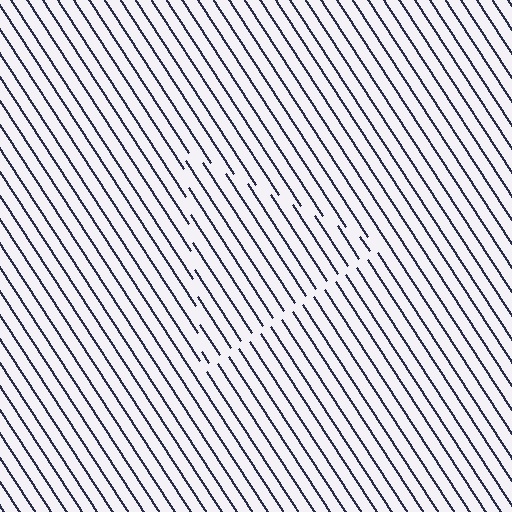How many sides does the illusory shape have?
3 sides — the line-ends trace a triangle.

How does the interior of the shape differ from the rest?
The interior of the shape contains the same grating, shifted by half a period — the contour is defined by the phase discontinuity where line-ends from the inner and outer gratings abut.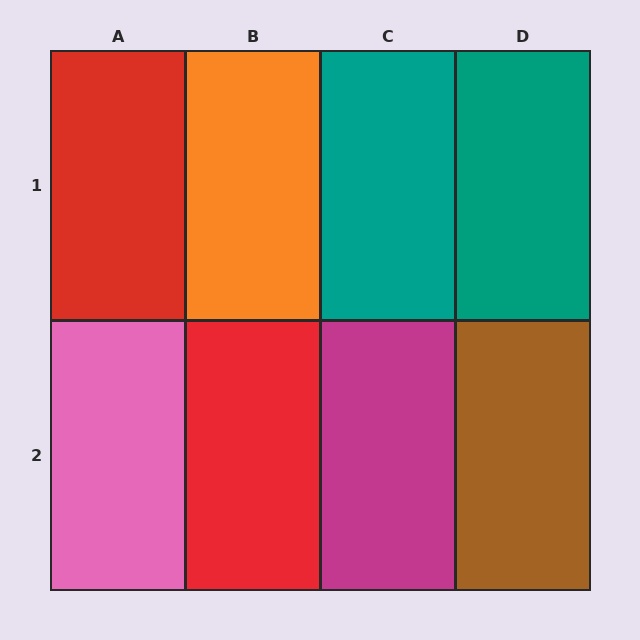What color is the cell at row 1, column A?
Red.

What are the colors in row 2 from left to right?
Pink, red, magenta, brown.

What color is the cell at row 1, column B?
Orange.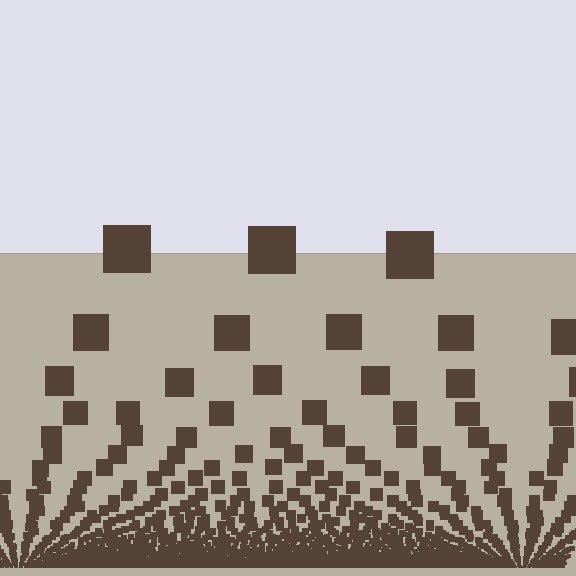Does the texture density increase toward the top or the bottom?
Density increases toward the bottom.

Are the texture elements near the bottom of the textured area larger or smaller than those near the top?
Smaller. The gradient is inverted — elements near the bottom are smaller and denser.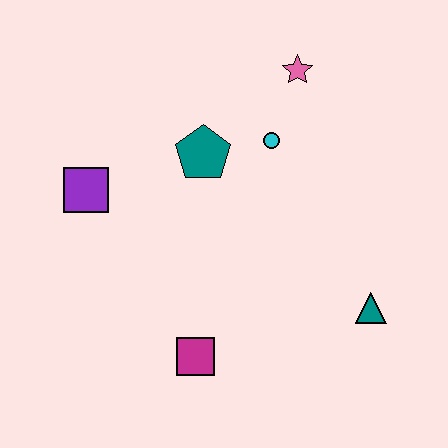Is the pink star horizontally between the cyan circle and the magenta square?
No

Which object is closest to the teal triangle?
The magenta square is closest to the teal triangle.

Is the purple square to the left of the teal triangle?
Yes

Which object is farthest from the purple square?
The teal triangle is farthest from the purple square.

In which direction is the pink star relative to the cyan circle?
The pink star is above the cyan circle.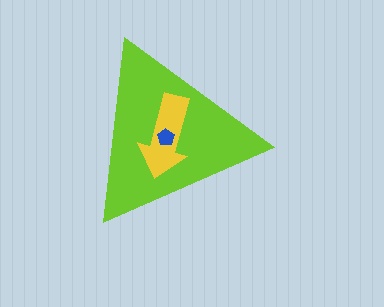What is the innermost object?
The blue pentagon.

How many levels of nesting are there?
3.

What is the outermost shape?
The lime triangle.